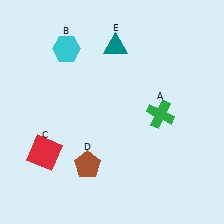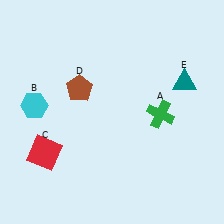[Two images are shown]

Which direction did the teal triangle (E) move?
The teal triangle (E) moved right.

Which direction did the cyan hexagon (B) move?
The cyan hexagon (B) moved down.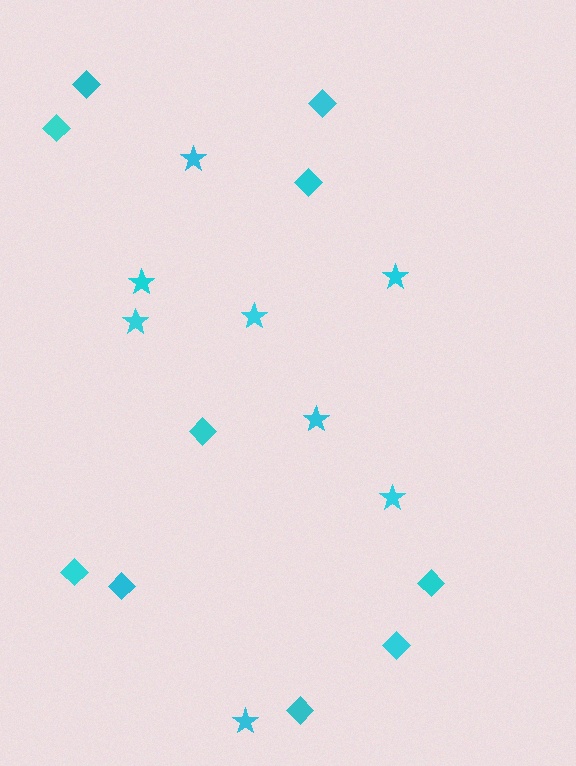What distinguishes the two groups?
There are 2 groups: one group of stars (8) and one group of diamonds (10).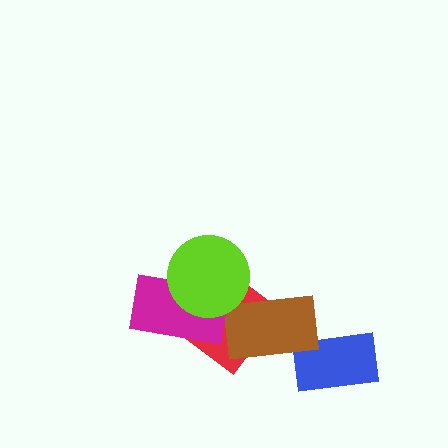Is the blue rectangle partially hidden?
Yes, it is partially covered by another shape.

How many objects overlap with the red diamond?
3 objects overlap with the red diamond.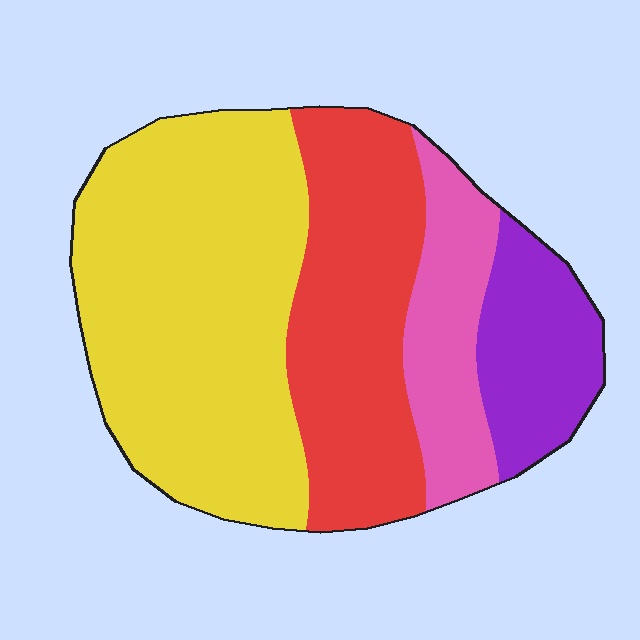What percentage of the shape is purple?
Purple covers roughly 15% of the shape.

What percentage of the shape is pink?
Pink covers roughly 15% of the shape.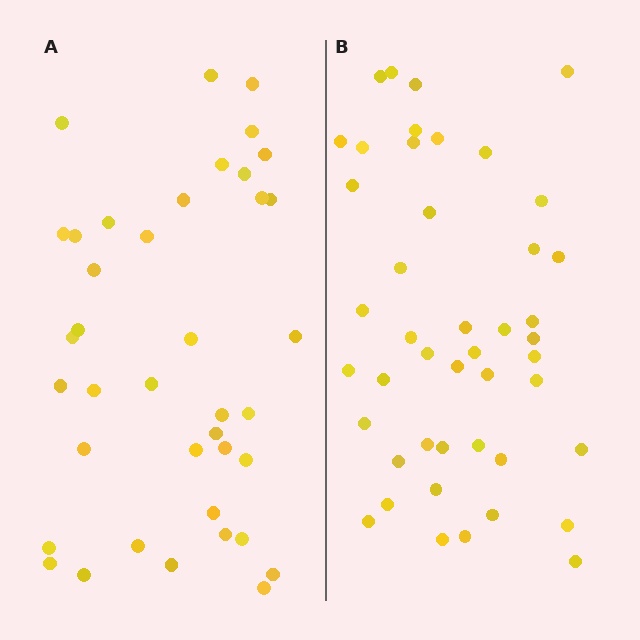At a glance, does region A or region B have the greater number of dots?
Region B (the right region) has more dots.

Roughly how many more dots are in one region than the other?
Region B has about 6 more dots than region A.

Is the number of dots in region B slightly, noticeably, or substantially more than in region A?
Region B has only slightly more — the two regions are fairly close. The ratio is roughly 1.2 to 1.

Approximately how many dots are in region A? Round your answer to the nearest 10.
About 40 dots. (The exact count is 39, which rounds to 40.)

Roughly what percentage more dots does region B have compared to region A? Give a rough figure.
About 15% more.